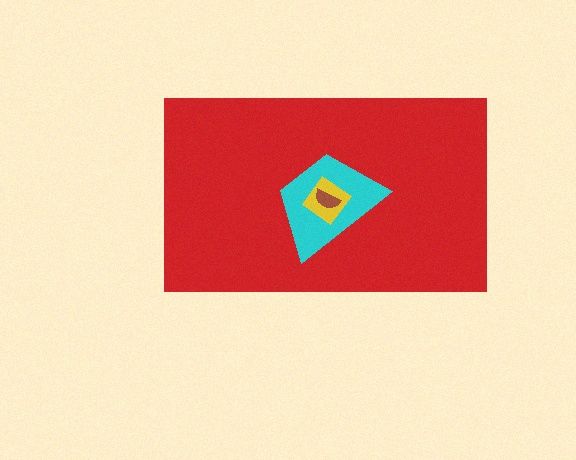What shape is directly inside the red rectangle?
The cyan trapezoid.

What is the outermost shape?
The red rectangle.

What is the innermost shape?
The brown semicircle.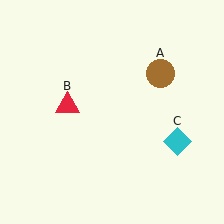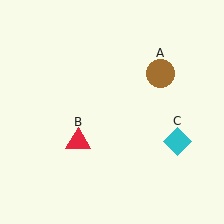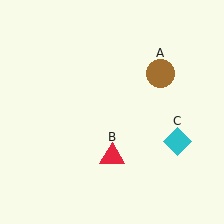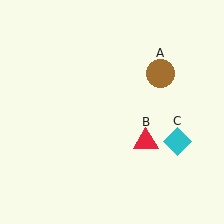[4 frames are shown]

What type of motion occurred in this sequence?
The red triangle (object B) rotated counterclockwise around the center of the scene.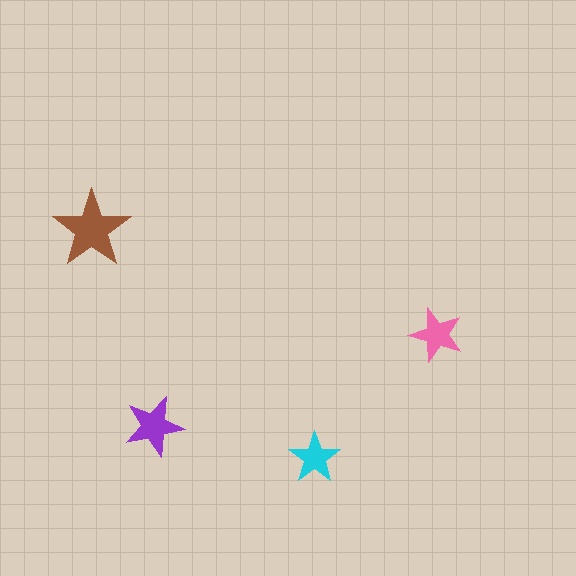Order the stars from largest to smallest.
the brown one, the purple one, the pink one, the cyan one.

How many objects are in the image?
There are 4 objects in the image.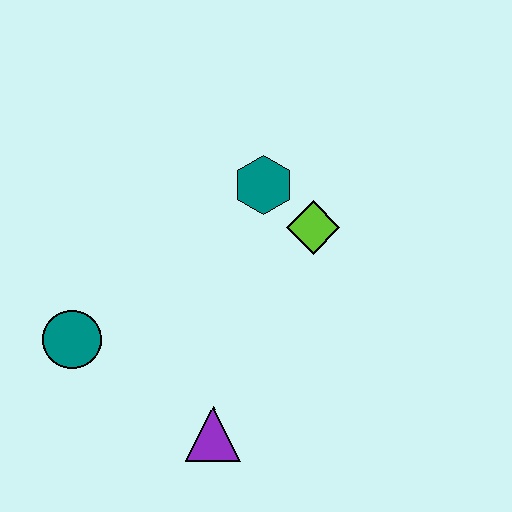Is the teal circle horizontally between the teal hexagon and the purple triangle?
No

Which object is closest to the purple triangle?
The teal circle is closest to the purple triangle.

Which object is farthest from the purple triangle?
The teal hexagon is farthest from the purple triangle.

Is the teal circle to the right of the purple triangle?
No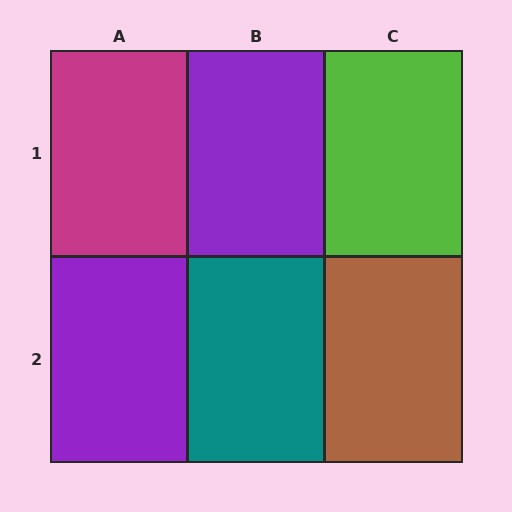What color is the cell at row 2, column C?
Brown.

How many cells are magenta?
1 cell is magenta.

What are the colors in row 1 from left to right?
Magenta, purple, lime.